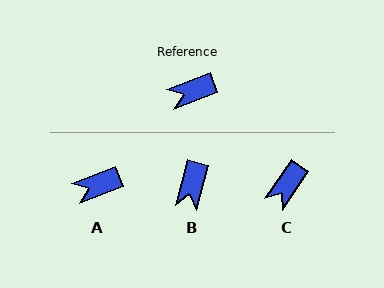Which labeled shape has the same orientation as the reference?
A.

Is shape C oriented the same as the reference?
No, it is off by about 35 degrees.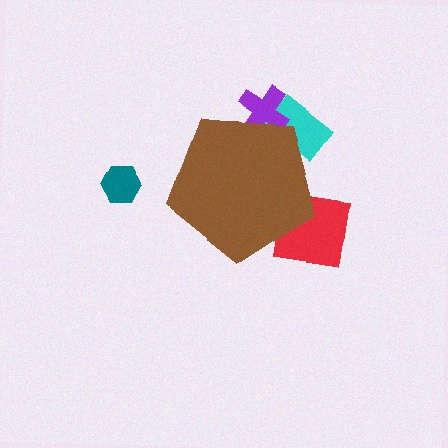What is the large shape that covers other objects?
A brown pentagon.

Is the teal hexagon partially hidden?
No, the teal hexagon is fully visible.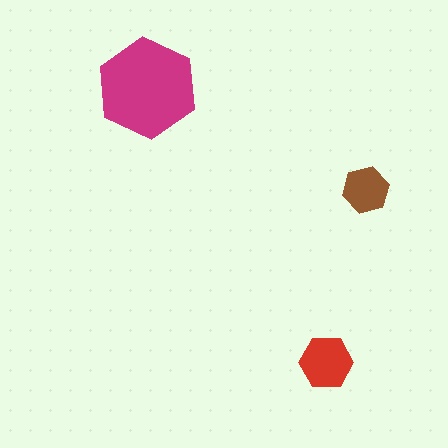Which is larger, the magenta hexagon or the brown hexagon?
The magenta one.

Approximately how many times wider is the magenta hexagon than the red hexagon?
About 2 times wider.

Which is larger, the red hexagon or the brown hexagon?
The red one.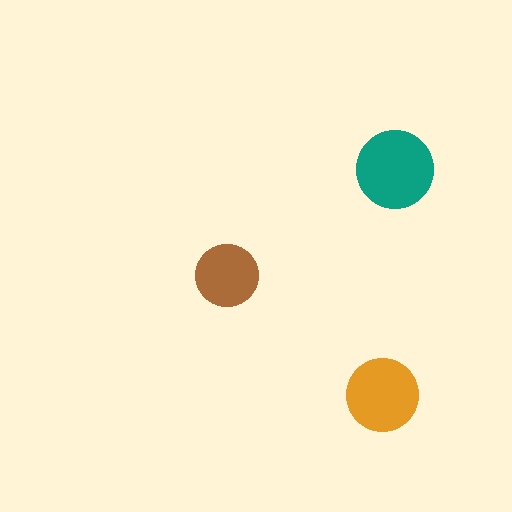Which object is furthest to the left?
The brown circle is leftmost.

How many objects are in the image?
There are 3 objects in the image.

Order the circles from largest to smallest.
the teal one, the orange one, the brown one.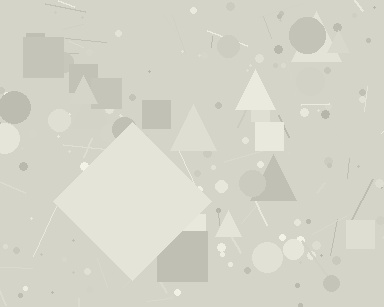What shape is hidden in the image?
A diamond is hidden in the image.